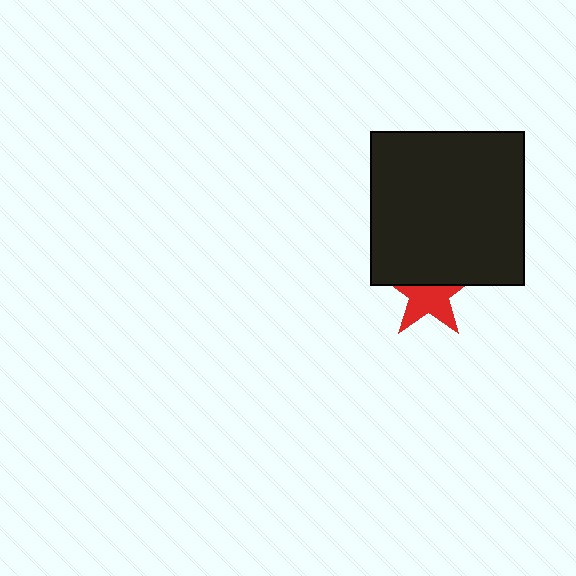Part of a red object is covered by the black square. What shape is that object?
It is a star.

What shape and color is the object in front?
The object in front is a black square.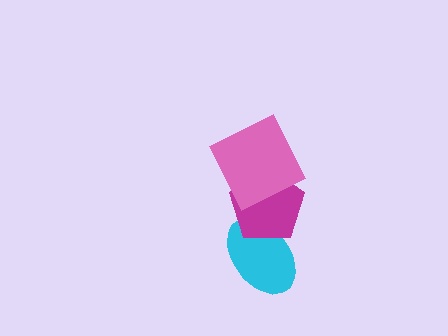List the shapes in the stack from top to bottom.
From top to bottom: the pink square, the magenta pentagon, the cyan ellipse.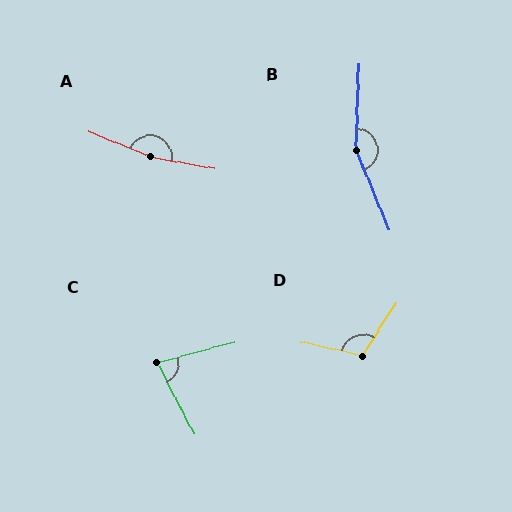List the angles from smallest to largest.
C (78°), D (109°), B (156°), A (168°).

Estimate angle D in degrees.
Approximately 109 degrees.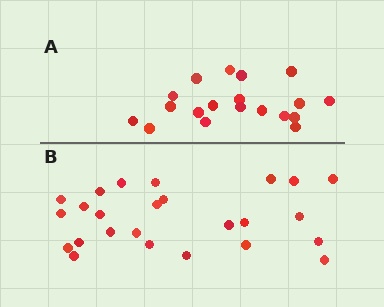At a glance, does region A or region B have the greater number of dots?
Region B (the bottom region) has more dots.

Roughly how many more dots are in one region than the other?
Region B has about 6 more dots than region A.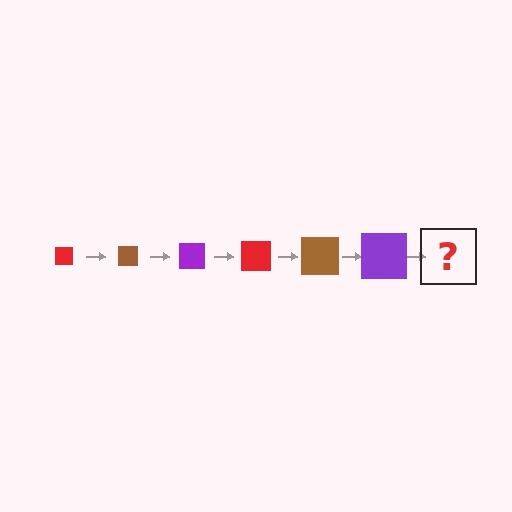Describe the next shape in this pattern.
It should be a red square, larger than the previous one.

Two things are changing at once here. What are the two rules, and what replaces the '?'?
The two rules are that the square grows larger each step and the color cycles through red, brown, and purple. The '?' should be a red square, larger than the previous one.